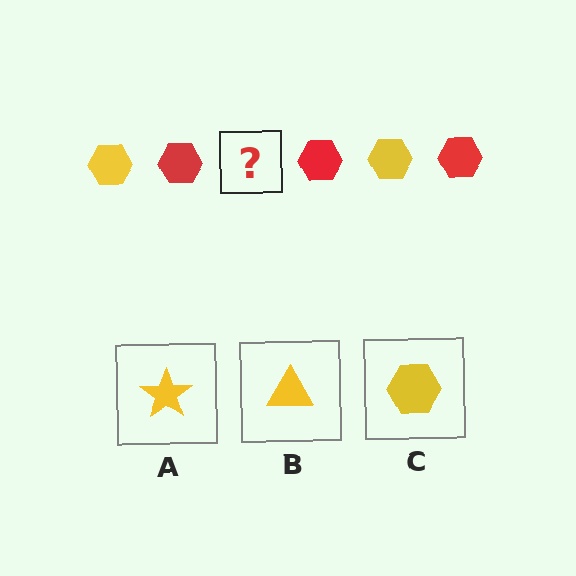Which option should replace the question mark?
Option C.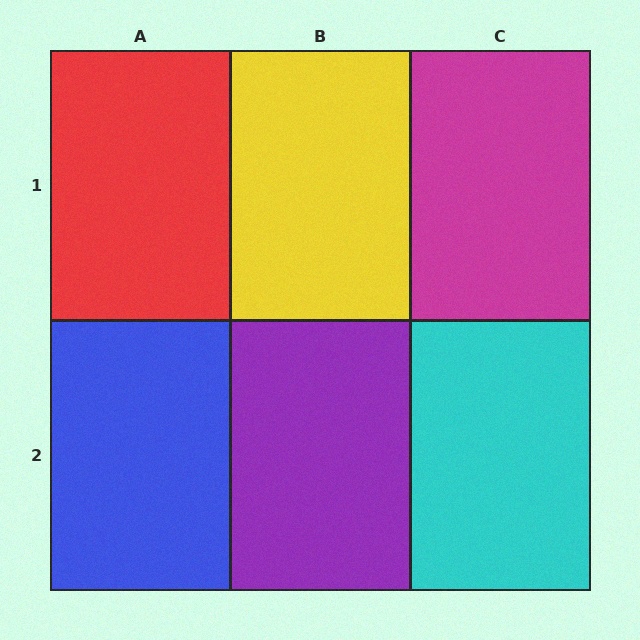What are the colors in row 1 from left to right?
Red, yellow, magenta.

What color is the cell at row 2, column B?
Purple.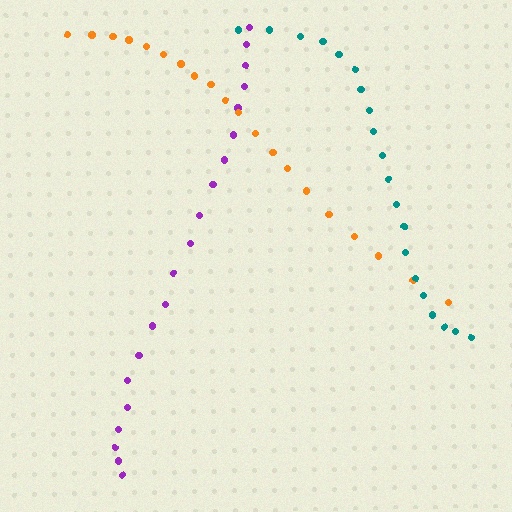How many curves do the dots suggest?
There are 3 distinct paths.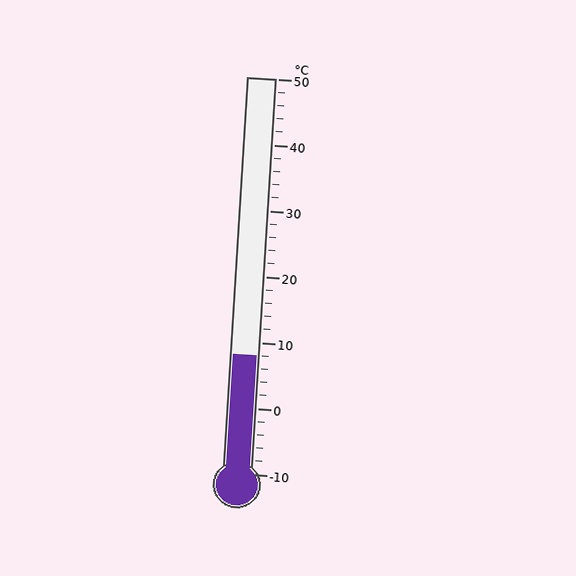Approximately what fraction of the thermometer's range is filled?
The thermometer is filled to approximately 30% of its range.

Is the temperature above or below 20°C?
The temperature is below 20°C.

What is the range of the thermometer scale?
The thermometer scale ranges from -10°C to 50°C.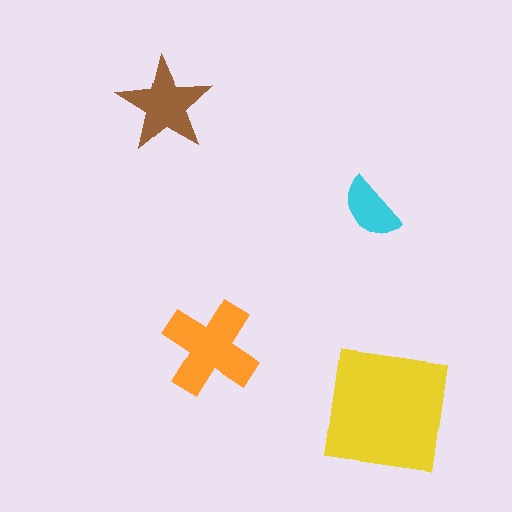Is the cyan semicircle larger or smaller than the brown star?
Smaller.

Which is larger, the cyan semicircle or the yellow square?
The yellow square.